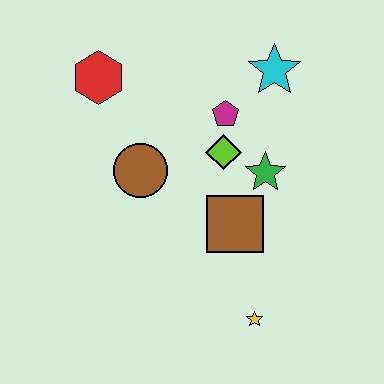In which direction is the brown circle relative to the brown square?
The brown circle is to the left of the brown square.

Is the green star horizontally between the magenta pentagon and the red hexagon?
No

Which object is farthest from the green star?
The red hexagon is farthest from the green star.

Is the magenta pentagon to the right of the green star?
No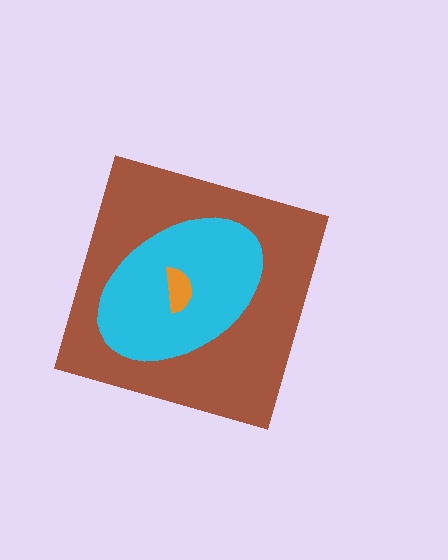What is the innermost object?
The orange semicircle.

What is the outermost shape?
The brown diamond.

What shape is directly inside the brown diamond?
The cyan ellipse.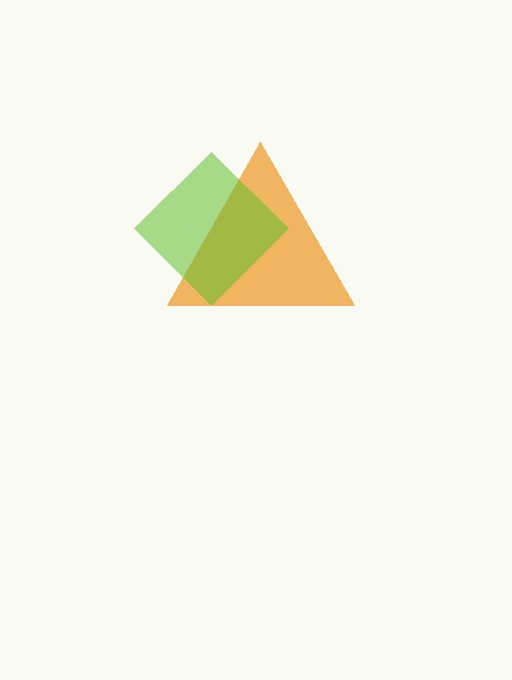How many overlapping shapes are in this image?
There are 2 overlapping shapes in the image.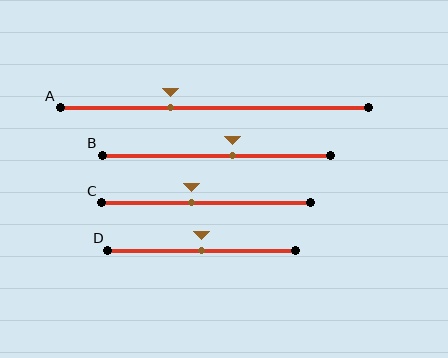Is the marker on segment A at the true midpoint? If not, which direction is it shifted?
No, the marker on segment A is shifted to the left by about 14% of the segment length.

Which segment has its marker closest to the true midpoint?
Segment D has its marker closest to the true midpoint.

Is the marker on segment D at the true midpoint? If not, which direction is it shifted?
Yes, the marker on segment D is at the true midpoint.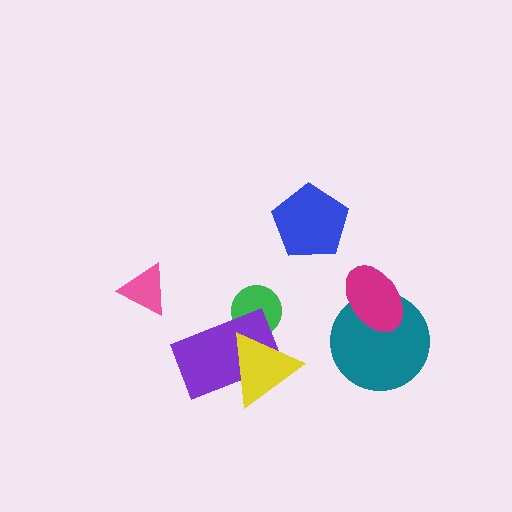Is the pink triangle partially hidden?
No, no other shape covers it.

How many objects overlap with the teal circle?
1 object overlaps with the teal circle.